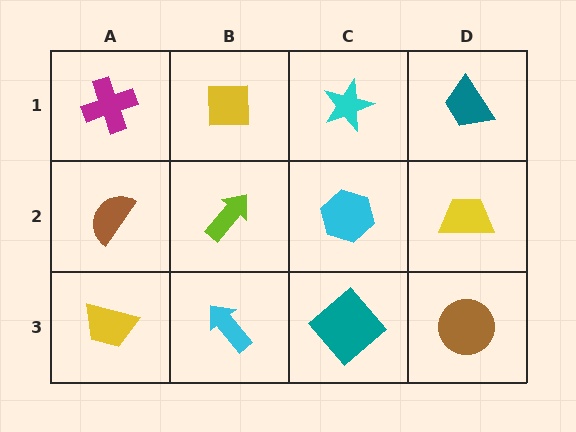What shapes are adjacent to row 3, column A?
A brown semicircle (row 2, column A), a cyan arrow (row 3, column B).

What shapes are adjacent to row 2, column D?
A teal trapezoid (row 1, column D), a brown circle (row 3, column D), a cyan hexagon (row 2, column C).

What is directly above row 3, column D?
A yellow trapezoid.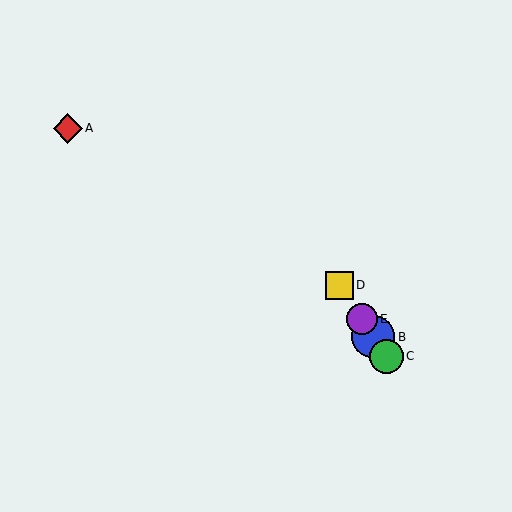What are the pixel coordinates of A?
Object A is at (68, 128).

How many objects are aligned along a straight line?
4 objects (B, C, D, E) are aligned along a straight line.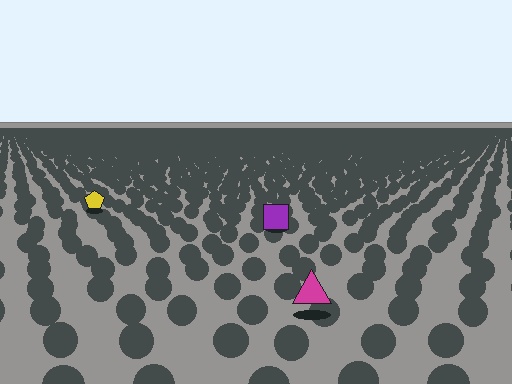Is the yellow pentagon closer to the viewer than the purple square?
No. The purple square is closer — you can tell from the texture gradient: the ground texture is coarser near it.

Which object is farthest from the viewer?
The yellow pentagon is farthest from the viewer. It appears smaller and the ground texture around it is denser.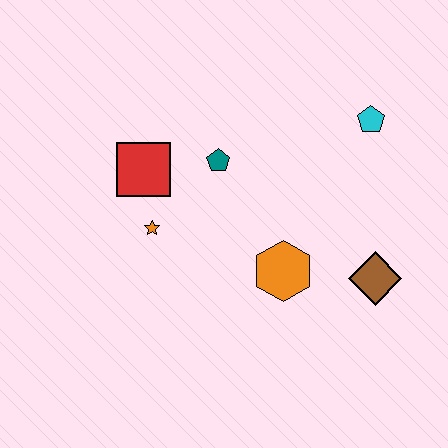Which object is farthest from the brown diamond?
The red square is farthest from the brown diamond.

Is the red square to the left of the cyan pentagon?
Yes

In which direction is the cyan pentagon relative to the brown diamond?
The cyan pentagon is above the brown diamond.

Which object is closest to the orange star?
The red square is closest to the orange star.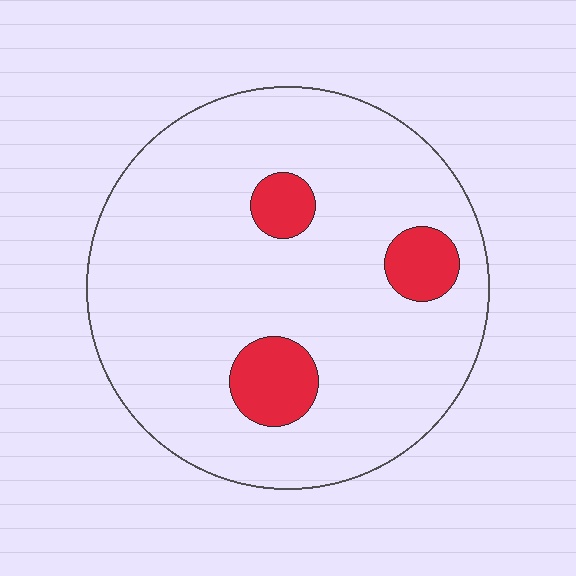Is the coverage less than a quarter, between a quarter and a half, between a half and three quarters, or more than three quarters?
Less than a quarter.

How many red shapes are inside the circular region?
3.